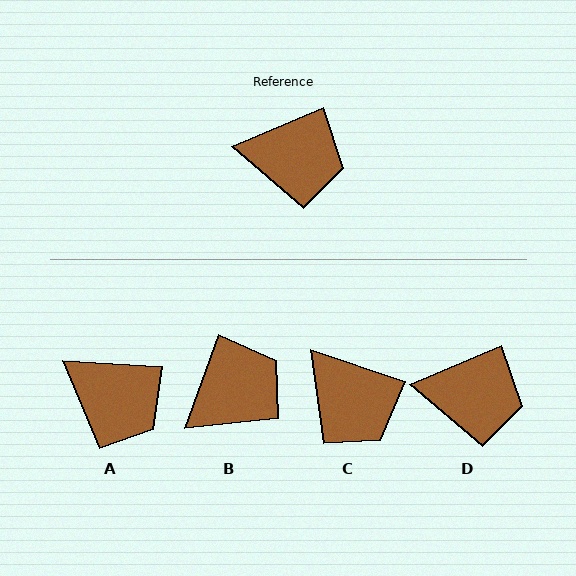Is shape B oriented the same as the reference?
No, it is off by about 47 degrees.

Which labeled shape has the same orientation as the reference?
D.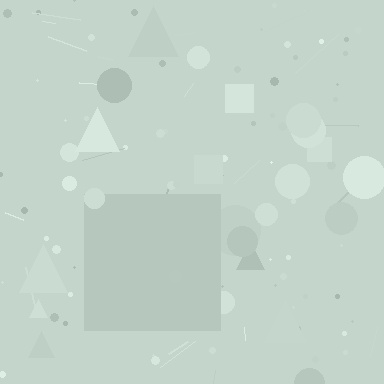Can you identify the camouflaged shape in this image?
The camouflaged shape is a square.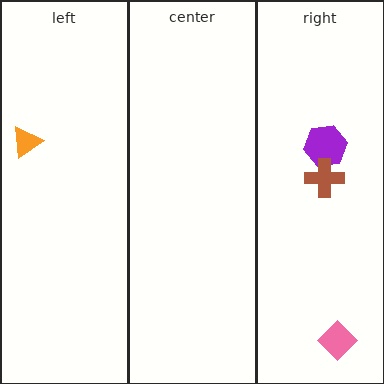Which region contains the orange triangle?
The left region.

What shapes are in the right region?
The purple hexagon, the brown cross, the pink diamond.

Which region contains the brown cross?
The right region.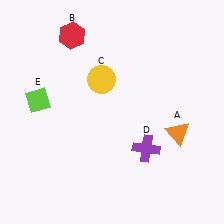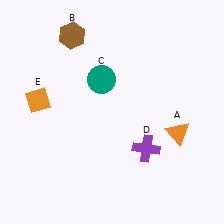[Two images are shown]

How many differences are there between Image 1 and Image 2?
There are 3 differences between the two images.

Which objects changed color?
B changed from red to brown. C changed from yellow to teal. E changed from lime to orange.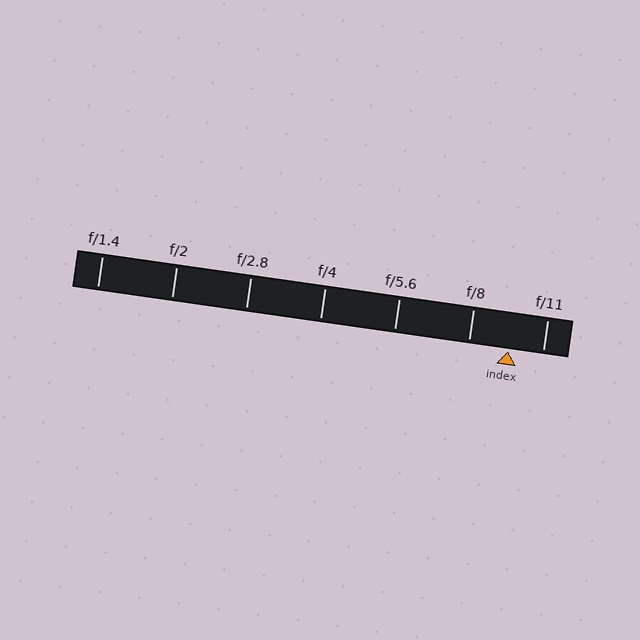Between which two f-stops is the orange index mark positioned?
The index mark is between f/8 and f/11.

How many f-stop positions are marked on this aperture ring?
There are 7 f-stop positions marked.